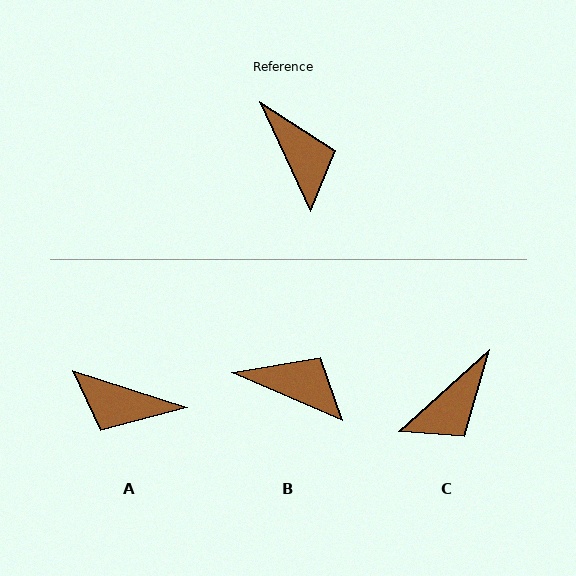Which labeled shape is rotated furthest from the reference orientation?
A, about 133 degrees away.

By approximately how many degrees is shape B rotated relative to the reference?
Approximately 41 degrees counter-clockwise.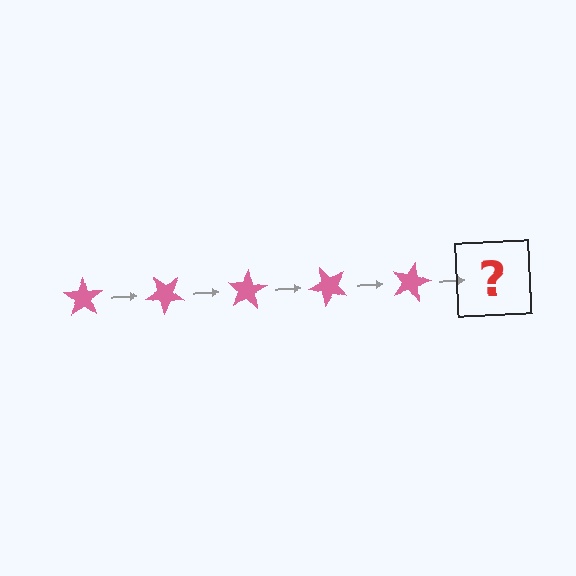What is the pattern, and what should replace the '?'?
The pattern is that the star rotates 40 degrees each step. The '?' should be a pink star rotated 200 degrees.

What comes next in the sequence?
The next element should be a pink star rotated 200 degrees.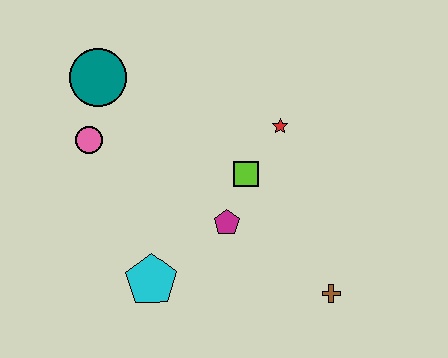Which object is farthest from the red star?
The cyan pentagon is farthest from the red star.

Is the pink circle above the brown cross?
Yes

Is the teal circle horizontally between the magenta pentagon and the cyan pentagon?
No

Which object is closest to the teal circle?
The pink circle is closest to the teal circle.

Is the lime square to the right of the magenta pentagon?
Yes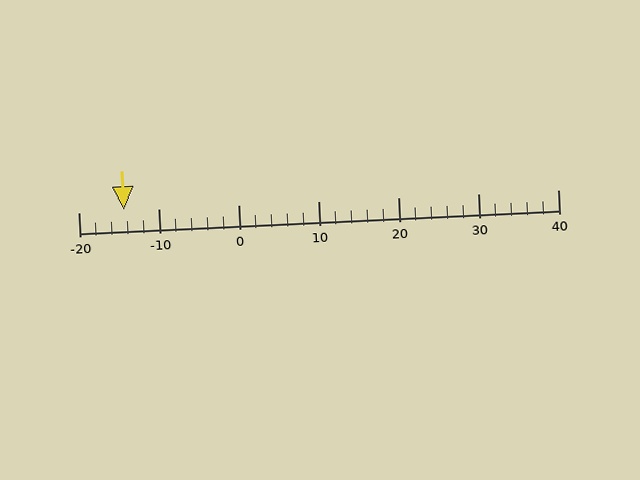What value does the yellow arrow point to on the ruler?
The yellow arrow points to approximately -14.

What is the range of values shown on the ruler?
The ruler shows values from -20 to 40.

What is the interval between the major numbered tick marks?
The major tick marks are spaced 10 units apart.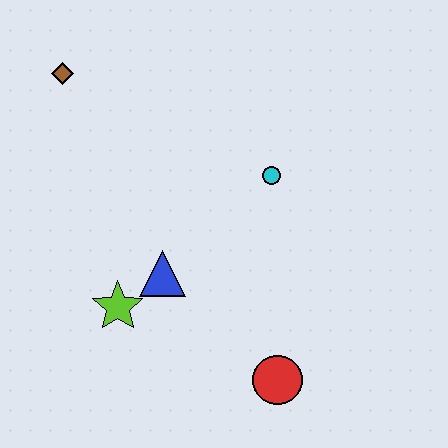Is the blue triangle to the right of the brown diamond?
Yes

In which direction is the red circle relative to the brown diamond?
The red circle is below the brown diamond.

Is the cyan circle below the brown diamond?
Yes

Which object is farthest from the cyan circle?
The brown diamond is farthest from the cyan circle.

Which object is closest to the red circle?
The blue triangle is closest to the red circle.